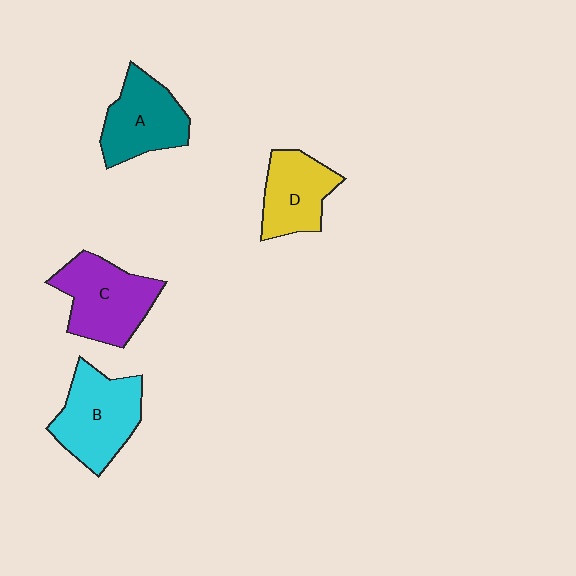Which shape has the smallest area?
Shape D (yellow).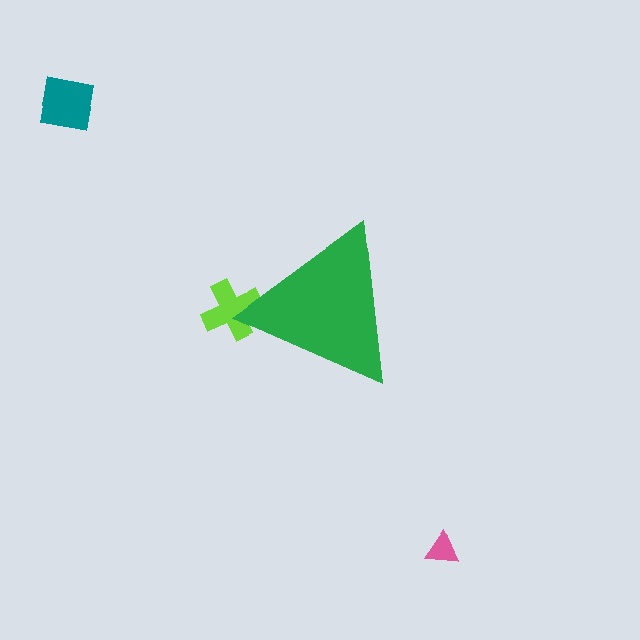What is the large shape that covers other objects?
A green triangle.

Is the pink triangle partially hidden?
No, the pink triangle is fully visible.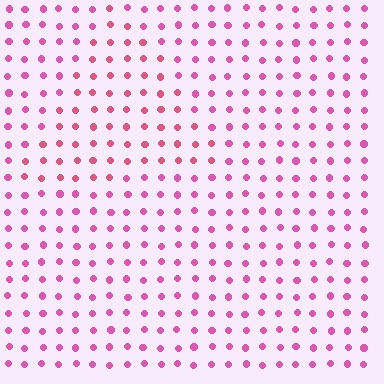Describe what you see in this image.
The image is filled with small pink elements in a uniform arrangement. A triangle-shaped region is visible where the elements are tinted to a slightly different hue, forming a subtle color boundary.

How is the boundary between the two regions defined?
The boundary is defined purely by a slight shift in hue (about 23 degrees). Spacing, size, and orientation are identical on both sides.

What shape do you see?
I see a triangle.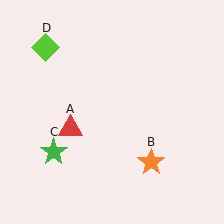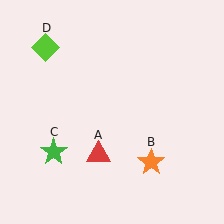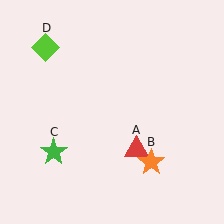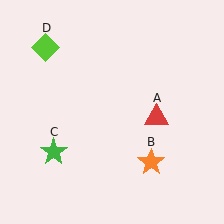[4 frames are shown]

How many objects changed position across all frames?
1 object changed position: red triangle (object A).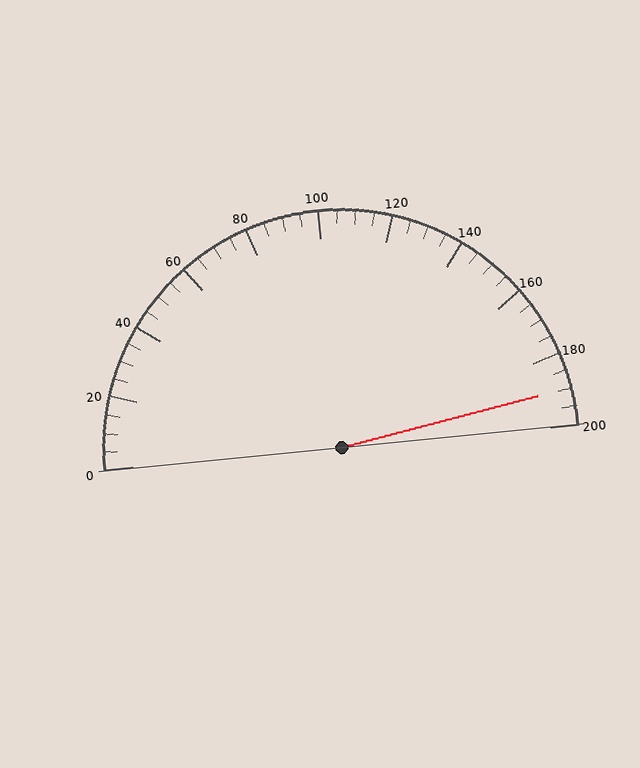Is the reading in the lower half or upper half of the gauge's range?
The reading is in the upper half of the range (0 to 200).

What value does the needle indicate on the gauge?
The needle indicates approximately 190.